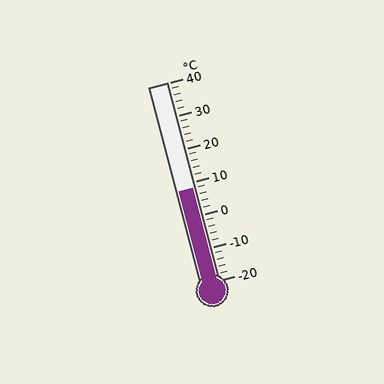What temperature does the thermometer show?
The thermometer shows approximately 8°C.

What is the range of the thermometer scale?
The thermometer scale ranges from -20°C to 40°C.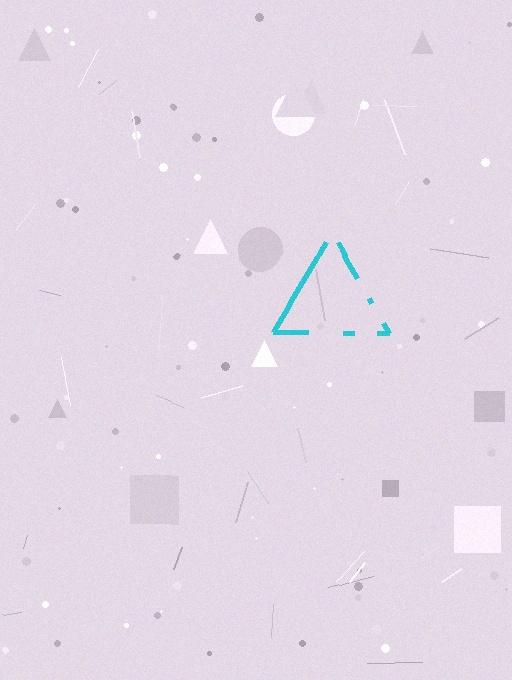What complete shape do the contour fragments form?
The contour fragments form a triangle.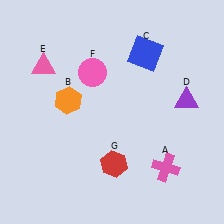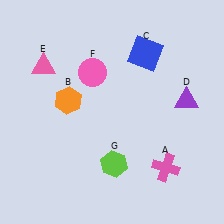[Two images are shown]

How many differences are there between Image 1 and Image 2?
There is 1 difference between the two images.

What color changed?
The hexagon (G) changed from red in Image 1 to lime in Image 2.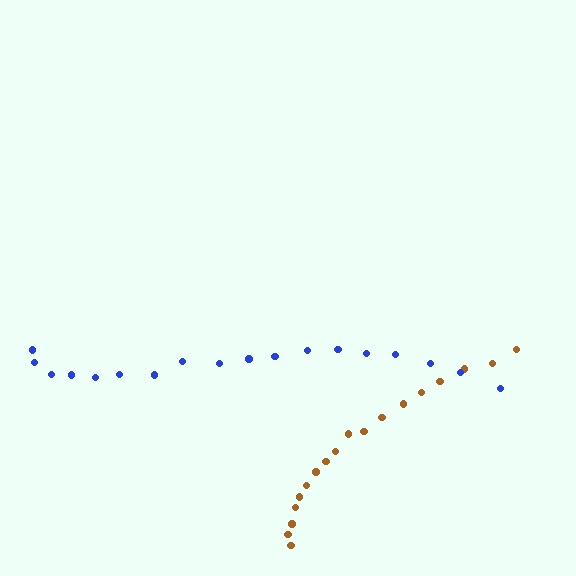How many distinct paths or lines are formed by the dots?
There are 2 distinct paths.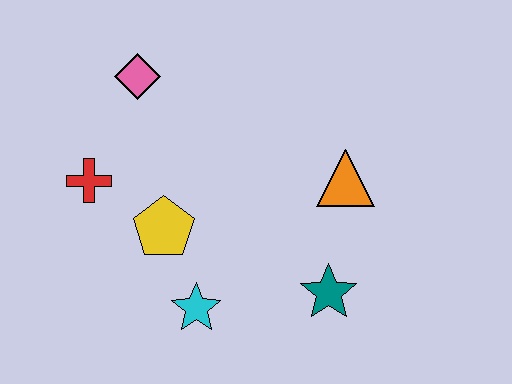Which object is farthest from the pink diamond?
The teal star is farthest from the pink diamond.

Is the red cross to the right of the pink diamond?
No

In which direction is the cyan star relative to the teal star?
The cyan star is to the left of the teal star.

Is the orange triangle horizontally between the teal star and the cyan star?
No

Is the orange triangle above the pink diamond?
No